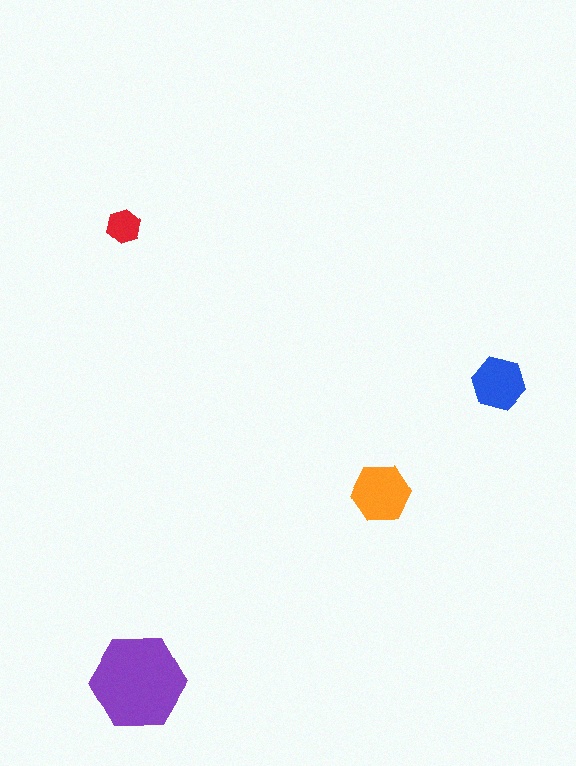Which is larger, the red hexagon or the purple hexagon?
The purple one.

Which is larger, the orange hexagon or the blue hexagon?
The orange one.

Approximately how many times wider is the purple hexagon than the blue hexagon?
About 2 times wider.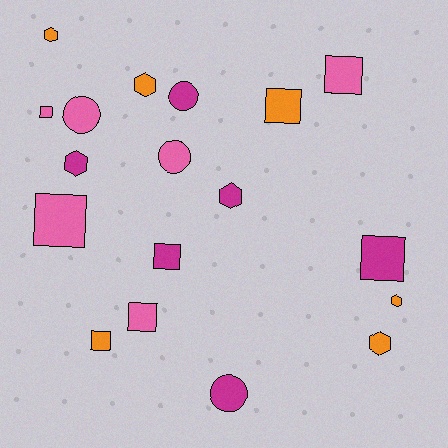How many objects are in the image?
There are 18 objects.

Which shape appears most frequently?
Square, with 8 objects.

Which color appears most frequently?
Orange, with 6 objects.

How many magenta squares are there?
There are 2 magenta squares.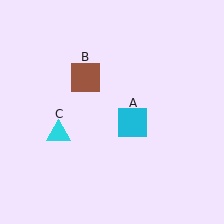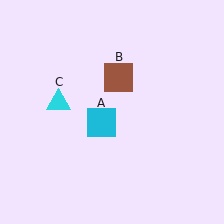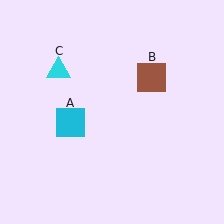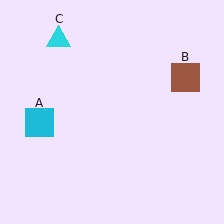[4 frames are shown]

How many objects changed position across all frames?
3 objects changed position: cyan square (object A), brown square (object B), cyan triangle (object C).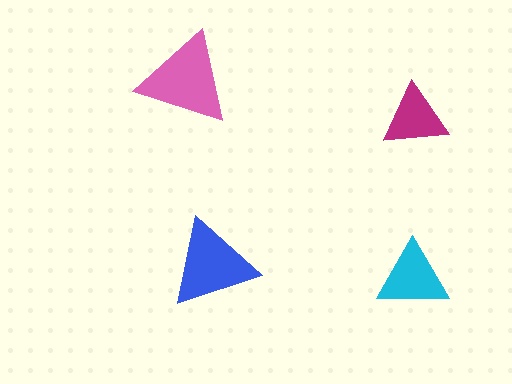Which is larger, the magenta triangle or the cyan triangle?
The cyan one.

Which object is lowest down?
The cyan triangle is bottommost.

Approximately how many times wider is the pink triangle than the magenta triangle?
About 1.5 times wider.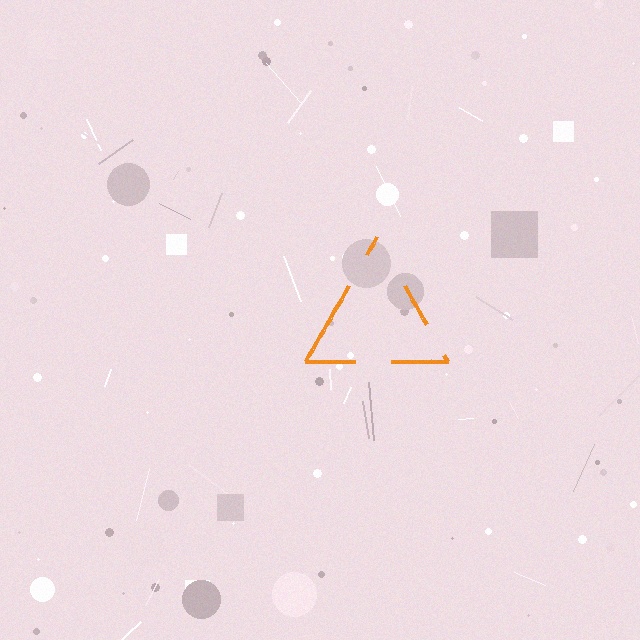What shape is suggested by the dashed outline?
The dashed outline suggests a triangle.